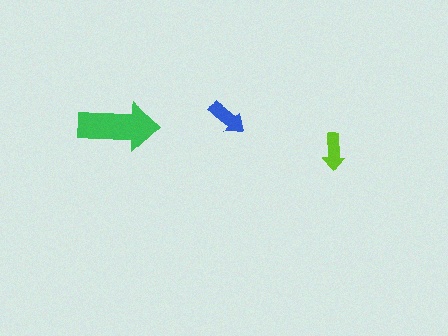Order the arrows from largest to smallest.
the green one, the blue one, the lime one.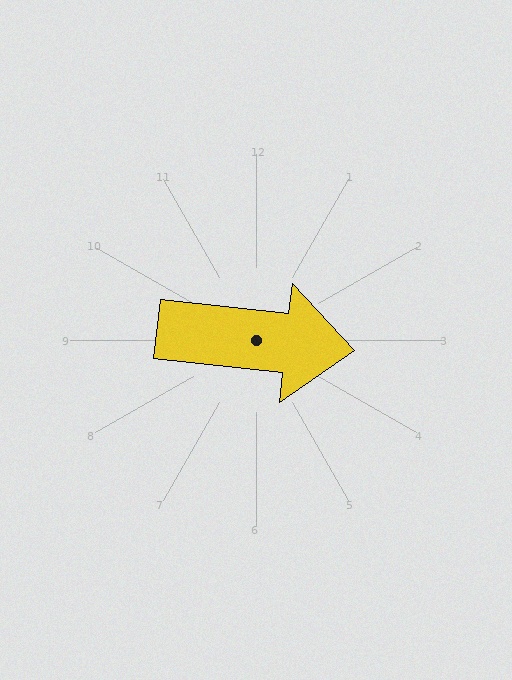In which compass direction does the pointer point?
East.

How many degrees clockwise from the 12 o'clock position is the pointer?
Approximately 96 degrees.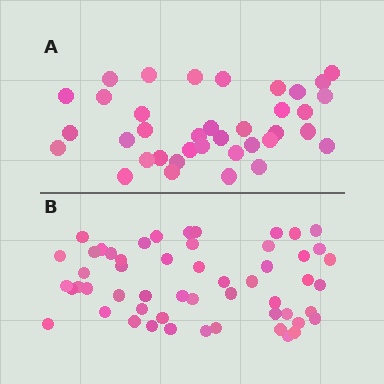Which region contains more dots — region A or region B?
Region B (the bottom region) has more dots.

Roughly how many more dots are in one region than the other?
Region B has approximately 15 more dots than region A.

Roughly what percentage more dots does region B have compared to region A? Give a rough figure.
About 45% more.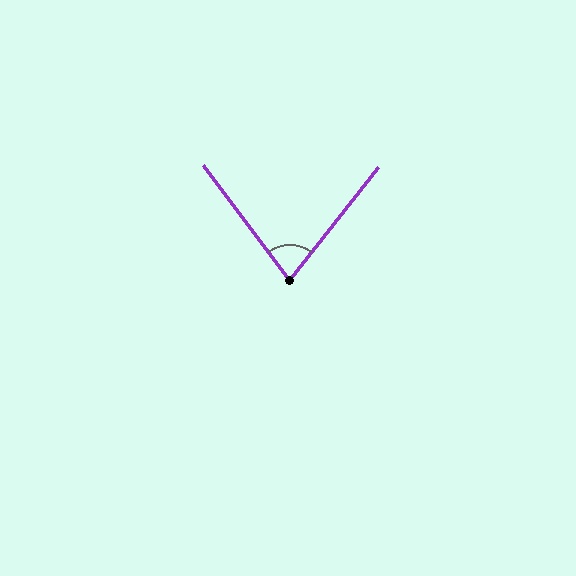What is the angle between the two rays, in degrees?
Approximately 75 degrees.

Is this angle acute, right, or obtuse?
It is acute.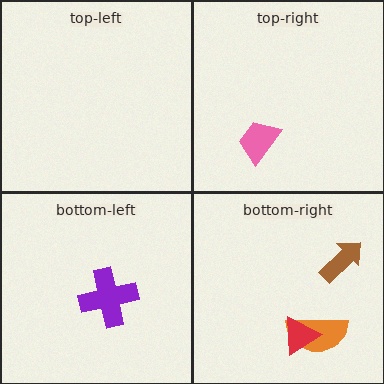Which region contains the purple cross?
The bottom-left region.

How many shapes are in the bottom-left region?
1.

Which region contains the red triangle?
The bottom-right region.